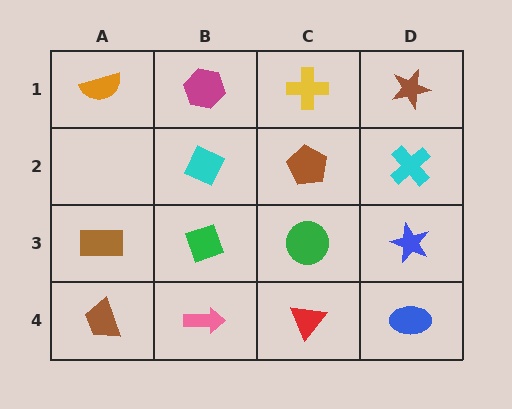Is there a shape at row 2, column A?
No, that cell is empty.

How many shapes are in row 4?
4 shapes.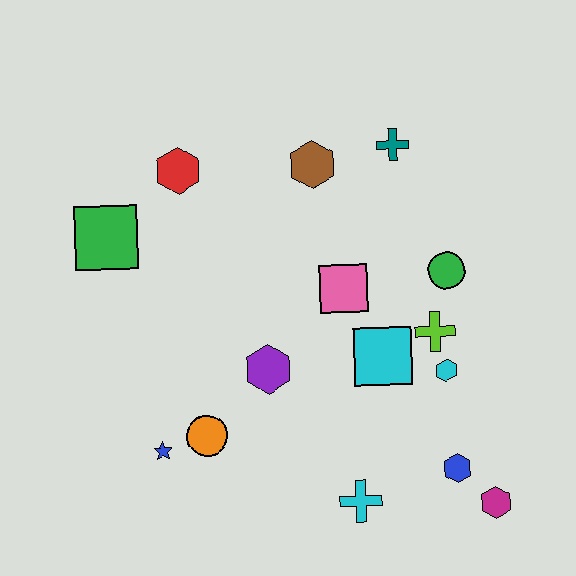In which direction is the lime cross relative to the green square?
The lime cross is to the right of the green square.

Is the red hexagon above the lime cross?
Yes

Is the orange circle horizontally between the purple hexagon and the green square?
Yes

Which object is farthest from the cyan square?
The green square is farthest from the cyan square.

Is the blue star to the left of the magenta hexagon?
Yes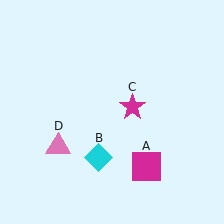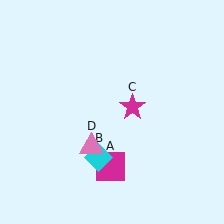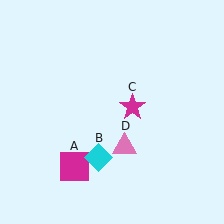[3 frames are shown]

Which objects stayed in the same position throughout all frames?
Cyan diamond (object B) and magenta star (object C) remained stationary.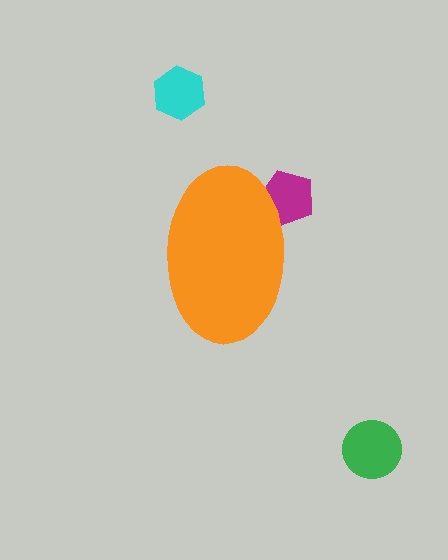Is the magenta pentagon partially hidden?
Yes, the magenta pentagon is partially hidden behind the orange ellipse.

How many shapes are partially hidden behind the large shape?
1 shape is partially hidden.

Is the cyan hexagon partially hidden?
No, the cyan hexagon is fully visible.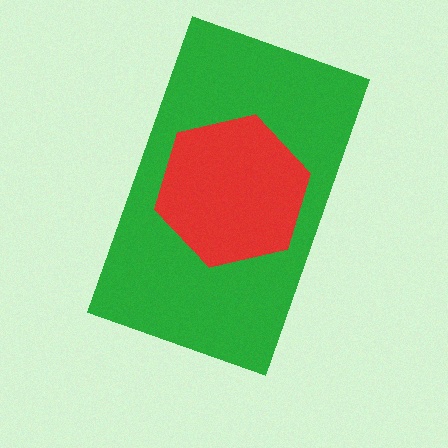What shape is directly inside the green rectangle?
The red hexagon.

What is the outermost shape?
The green rectangle.